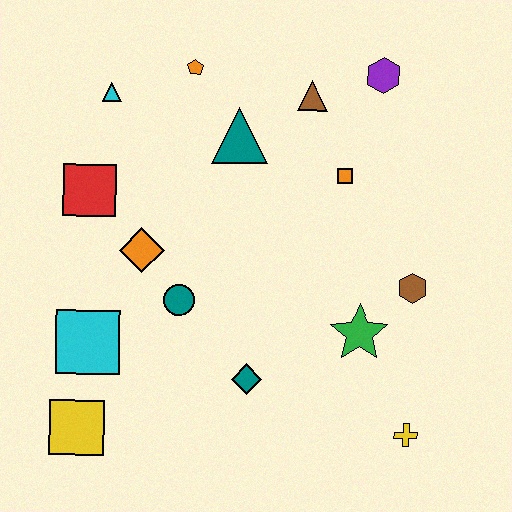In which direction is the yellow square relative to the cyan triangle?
The yellow square is below the cyan triangle.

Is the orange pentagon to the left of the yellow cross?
Yes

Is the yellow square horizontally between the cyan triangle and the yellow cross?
No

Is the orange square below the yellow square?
No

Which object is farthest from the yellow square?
The purple hexagon is farthest from the yellow square.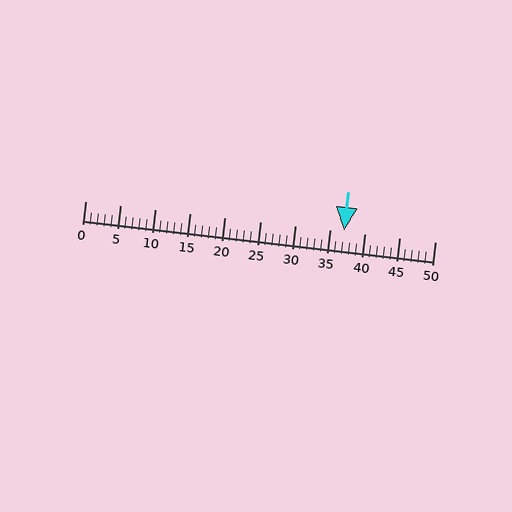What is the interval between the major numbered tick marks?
The major tick marks are spaced 5 units apart.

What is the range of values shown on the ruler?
The ruler shows values from 0 to 50.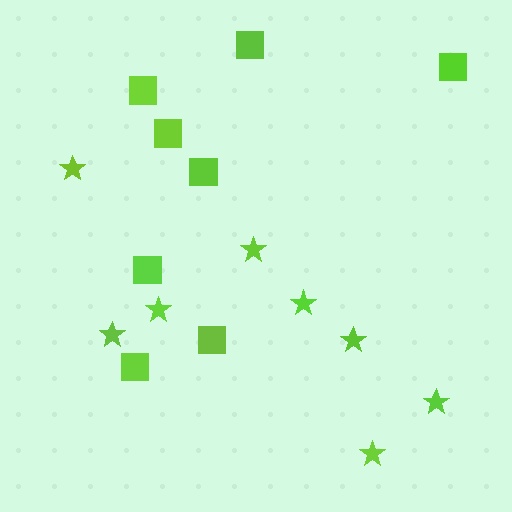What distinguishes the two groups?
There are 2 groups: one group of stars (8) and one group of squares (8).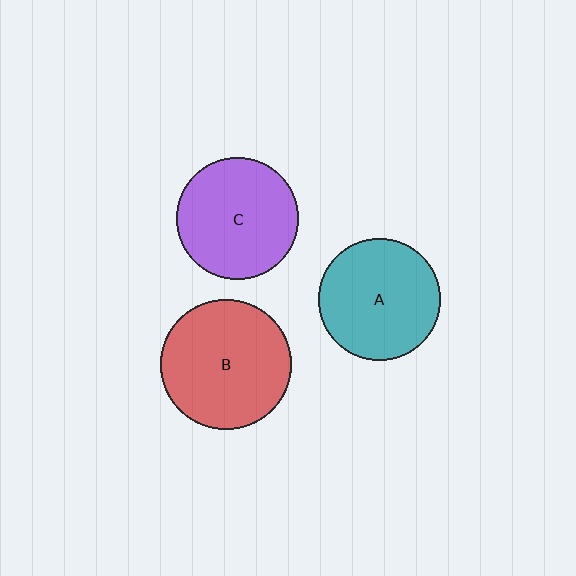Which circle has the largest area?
Circle B (red).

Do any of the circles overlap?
No, none of the circles overlap.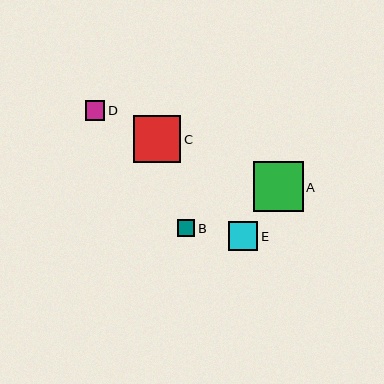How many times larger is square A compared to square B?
Square A is approximately 3.0 times the size of square B.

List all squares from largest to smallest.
From largest to smallest: A, C, E, D, B.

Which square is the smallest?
Square B is the smallest with a size of approximately 17 pixels.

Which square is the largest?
Square A is the largest with a size of approximately 50 pixels.